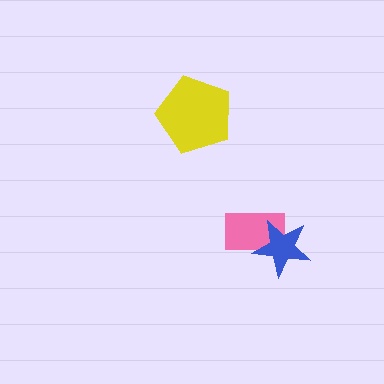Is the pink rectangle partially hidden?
Yes, it is partially covered by another shape.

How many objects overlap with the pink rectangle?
1 object overlaps with the pink rectangle.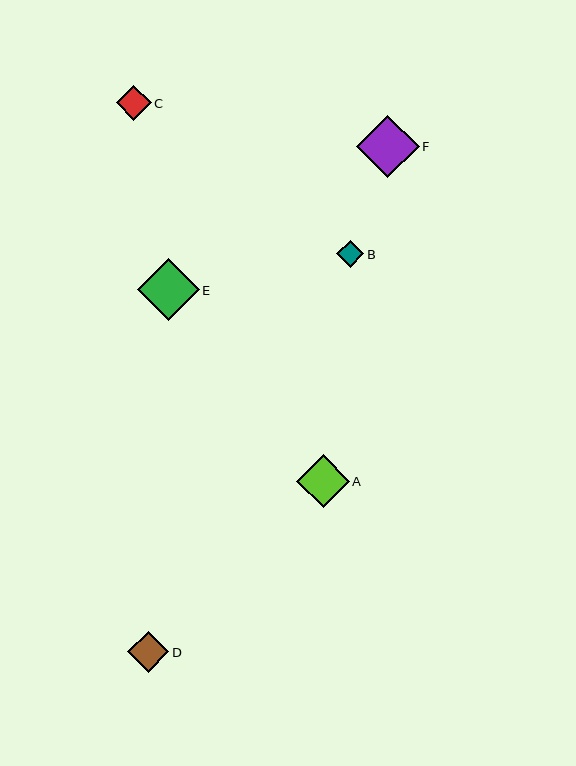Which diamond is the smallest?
Diamond B is the smallest with a size of approximately 27 pixels.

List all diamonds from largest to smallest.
From largest to smallest: F, E, A, D, C, B.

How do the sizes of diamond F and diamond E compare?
Diamond F and diamond E are approximately the same size.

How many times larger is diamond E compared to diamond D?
Diamond E is approximately 1.5 times the size of diamond D.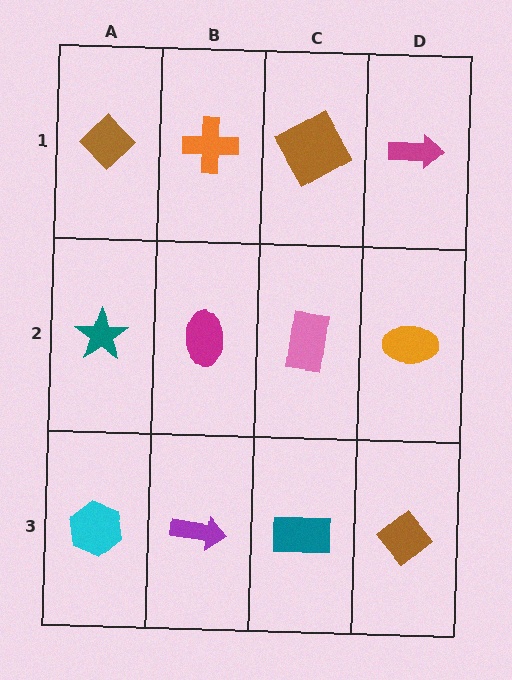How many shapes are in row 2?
4 shapes.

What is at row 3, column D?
A brown diamond.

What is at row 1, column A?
A brown diamond.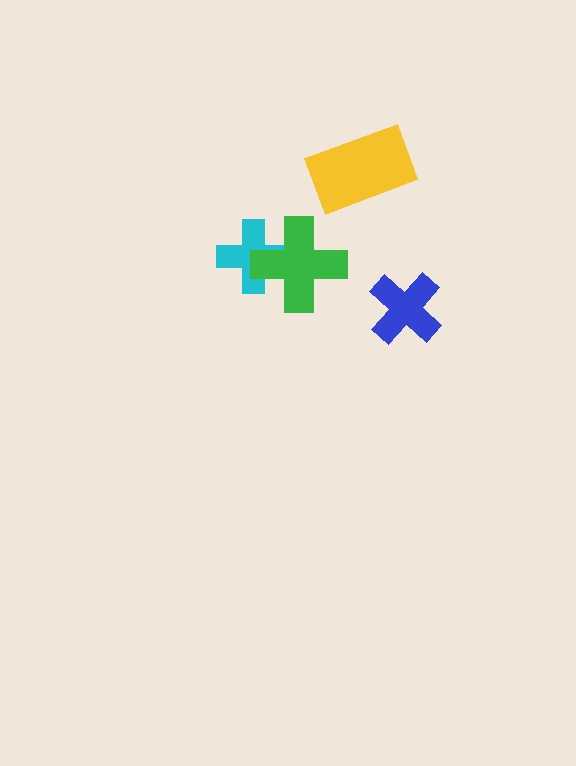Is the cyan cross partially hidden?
Yes, it is partially covered by another shape.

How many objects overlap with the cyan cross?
1 object overlaps with the cyan cross.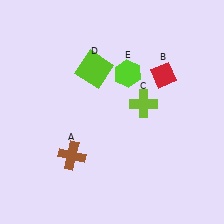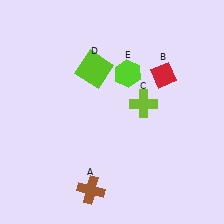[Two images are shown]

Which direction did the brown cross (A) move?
The brown cross (A) moved down.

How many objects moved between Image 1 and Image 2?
1 object moved between the two images.